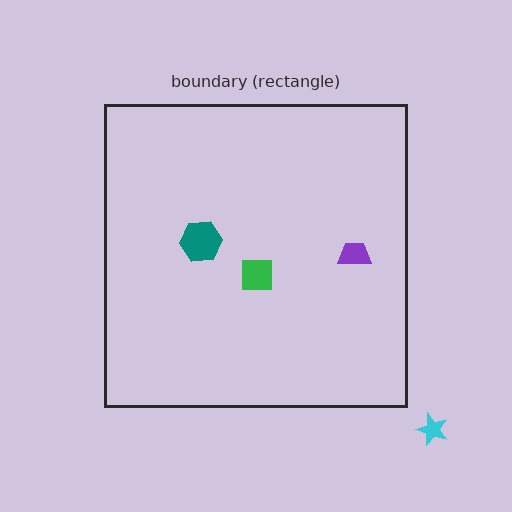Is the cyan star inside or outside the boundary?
Outside.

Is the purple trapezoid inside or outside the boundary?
Inside.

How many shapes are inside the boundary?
3 inside, 1 outside.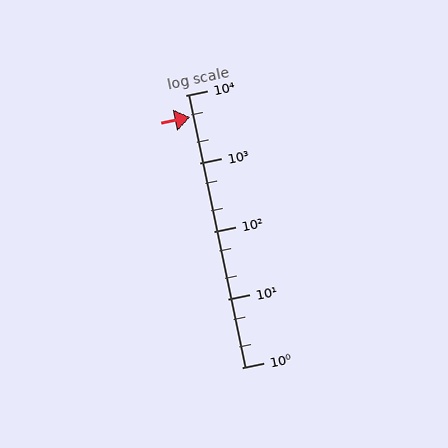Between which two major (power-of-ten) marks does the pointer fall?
The pointer is between 1000 and 10000.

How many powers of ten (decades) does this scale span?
The scale spans 4 decades, from 1 to 10000.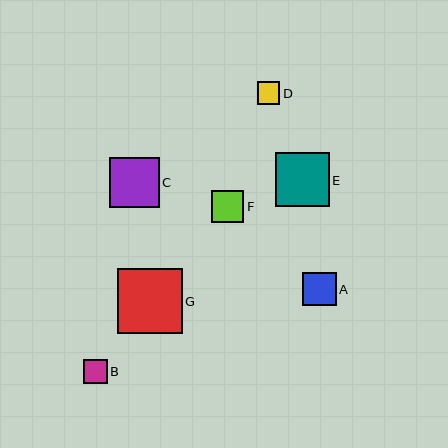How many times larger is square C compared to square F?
Square C is approximately 1.5 times the size of square F.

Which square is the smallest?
Square D is the smallest with a size of approximately 22 pixels.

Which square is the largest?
Square G is the largest with a size of approximately 65 pixels.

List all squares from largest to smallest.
From largest to smallest: G, E, C, A, F, B, D.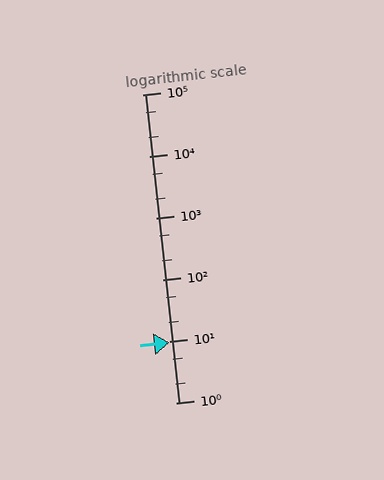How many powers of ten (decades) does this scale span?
The scale spans 5 decades, from 1 to 100000.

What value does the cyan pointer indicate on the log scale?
The pointer indicates approximately 9.4.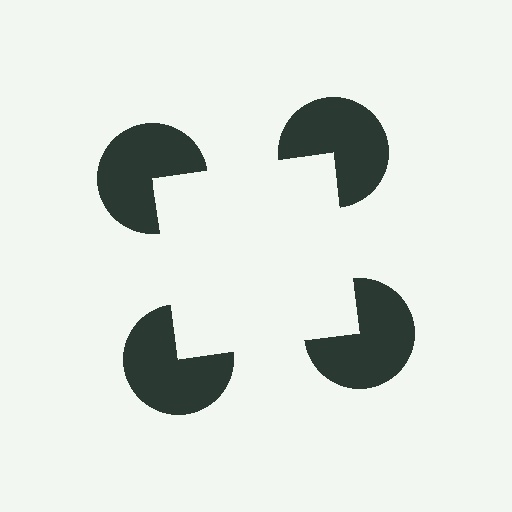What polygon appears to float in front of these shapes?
An illusory square — its edges are inferred from the aligned wedge cuts in the pac-man discs, not physically drawn.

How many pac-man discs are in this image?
There are 4 — one at each vertex of the illusory square.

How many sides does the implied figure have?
4 sides.